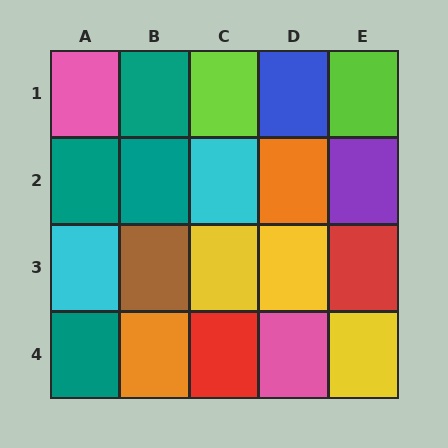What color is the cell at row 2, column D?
Orange.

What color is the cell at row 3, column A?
Cyan.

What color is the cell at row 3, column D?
Yellow.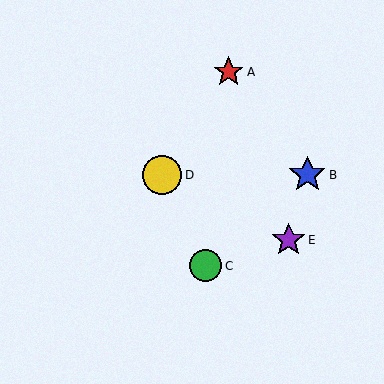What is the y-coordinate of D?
Object D is at y≈175.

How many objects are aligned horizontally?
2 objects (B, D) are aligned horizontally.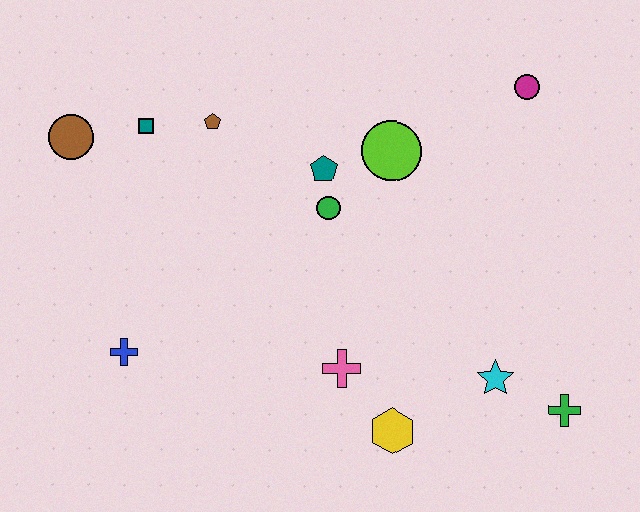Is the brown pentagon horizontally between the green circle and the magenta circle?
No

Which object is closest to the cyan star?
The green cross is closest to the cyan star.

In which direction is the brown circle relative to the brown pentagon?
The brown circle is to the left of the brown pentagon.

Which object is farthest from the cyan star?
The brown circle is farthest from the cyan star.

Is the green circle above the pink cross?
Yes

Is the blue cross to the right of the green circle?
No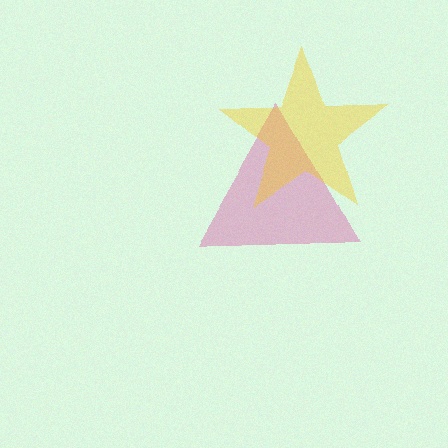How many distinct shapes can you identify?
There are 2 distinct shapes: a pink triangle, a yellow star.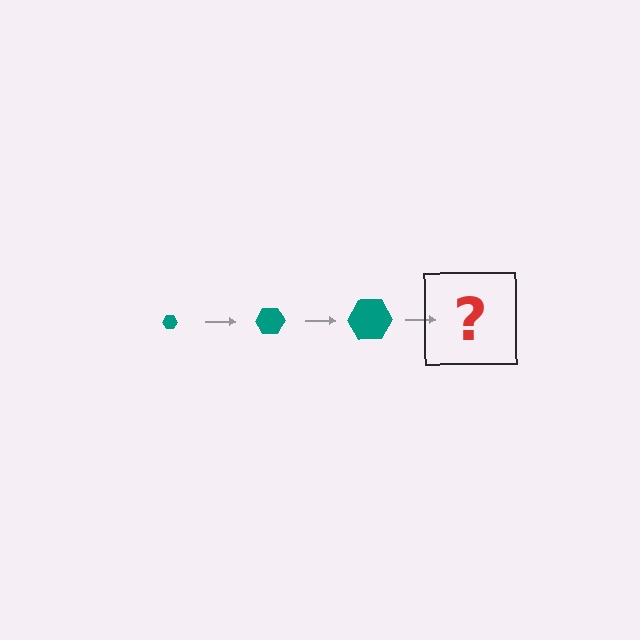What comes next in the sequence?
The next element should be a teal hexagon, larger than the previous one.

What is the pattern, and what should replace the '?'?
The pattern is that the hexagon gets progressively larger each step. The '?' should be a teal hexagon, larger than the previous one.